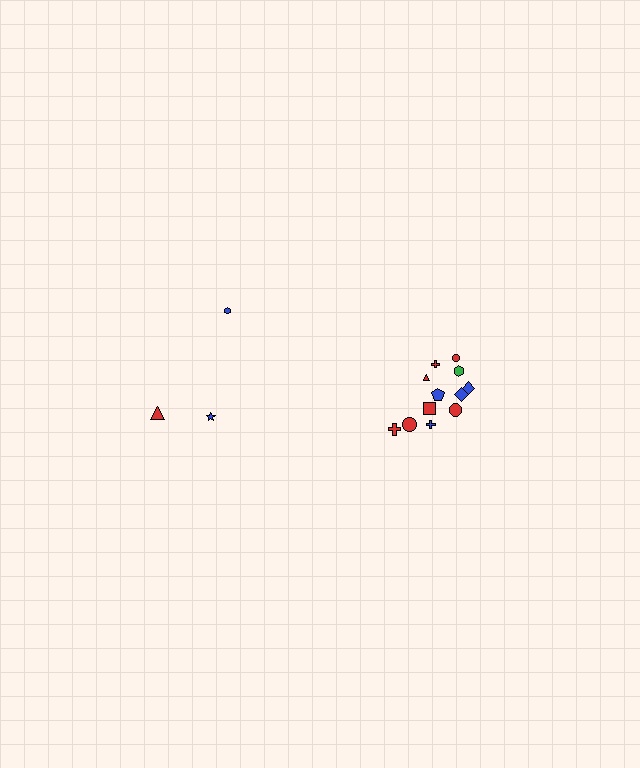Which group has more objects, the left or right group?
The right group.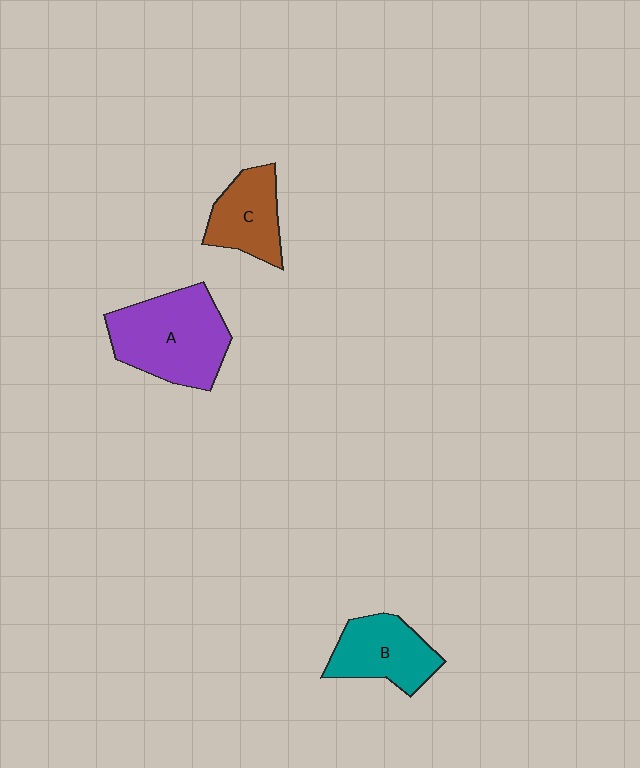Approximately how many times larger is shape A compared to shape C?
Approximately 1.7 times.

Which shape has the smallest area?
Shape C (brown).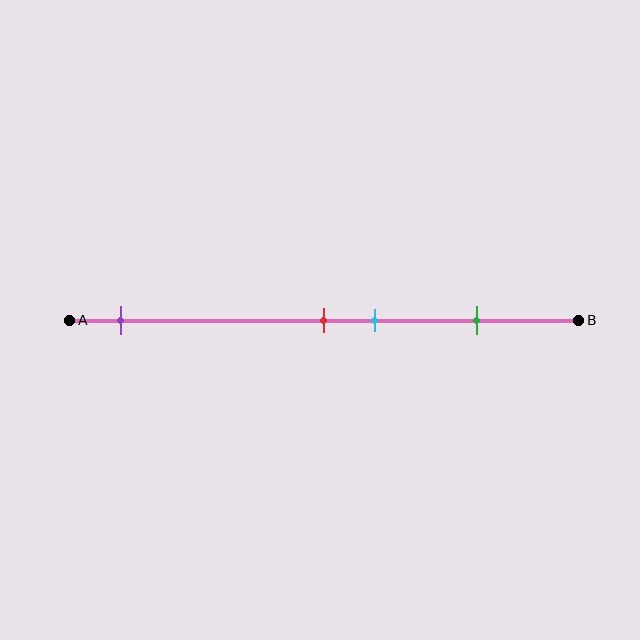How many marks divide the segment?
There are 4 marks dividing the segment.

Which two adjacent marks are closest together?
The red and cyan marks are the closest adjacent pair.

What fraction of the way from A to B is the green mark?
The green mark is approximately 80% (0.8) of the way from A to B.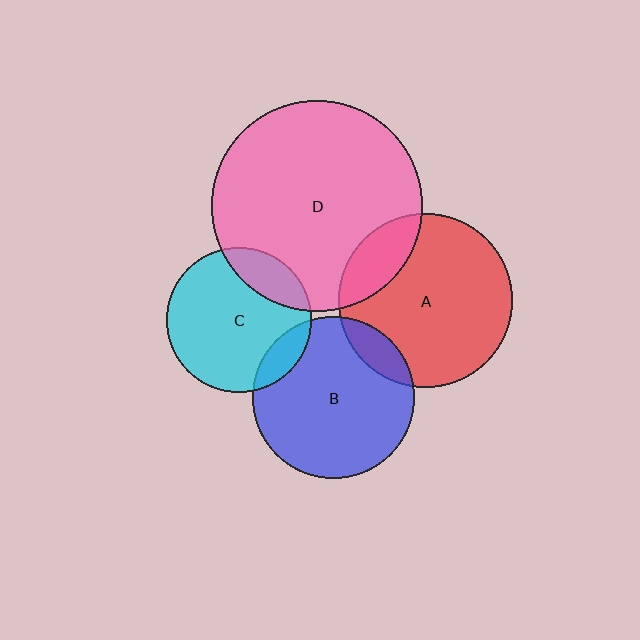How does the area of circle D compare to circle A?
Approximately 1.5 times.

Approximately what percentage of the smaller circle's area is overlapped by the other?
Approximately 10%.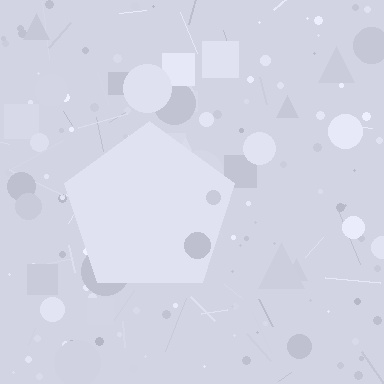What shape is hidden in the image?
A pentagon is hidden in the image.